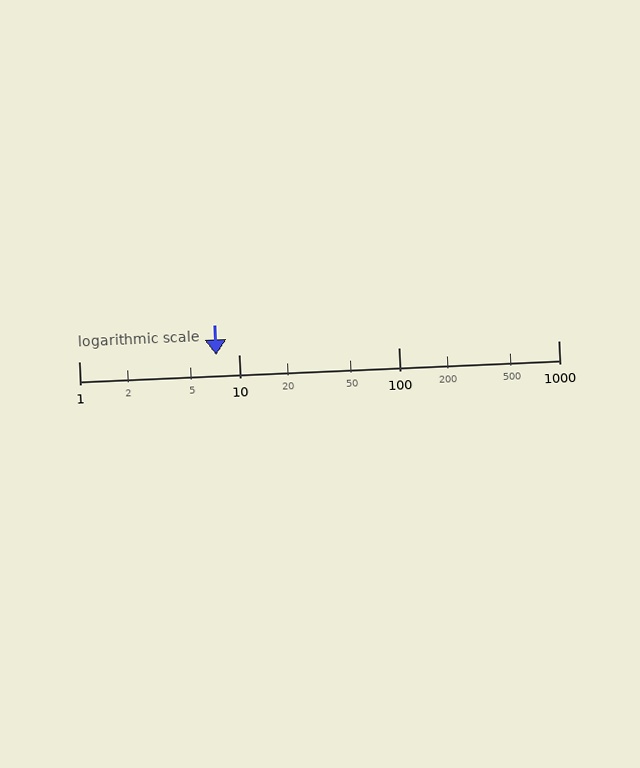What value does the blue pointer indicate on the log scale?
The pointer indicates approximately 7.2.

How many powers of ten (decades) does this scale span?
The scale spans 3 decades, from 1 to 1000.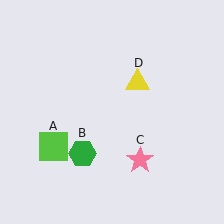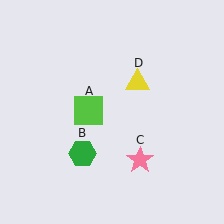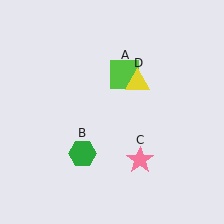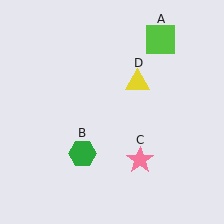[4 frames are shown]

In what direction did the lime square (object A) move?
The lime square (object A) moved up and to the right.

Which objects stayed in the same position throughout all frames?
Green hexagon (object B) and pink star (object C) and yellow triangle (object D) remained stationary.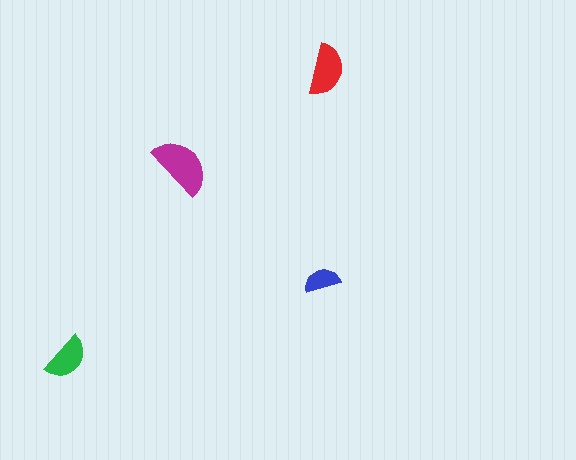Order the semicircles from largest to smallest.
the magenta one, the red one, the green one, the blue one.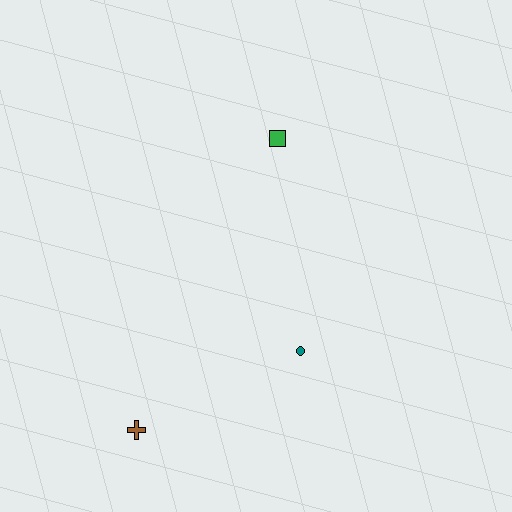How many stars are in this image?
There are no stars.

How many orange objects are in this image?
There are no orange objects.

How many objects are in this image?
There are 3 objects.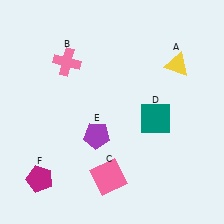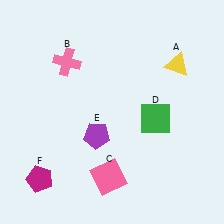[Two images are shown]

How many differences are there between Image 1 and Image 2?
There is 1 difference between the two images.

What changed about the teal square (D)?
In Image 1, D is teal. In Image 2, it changed to green.